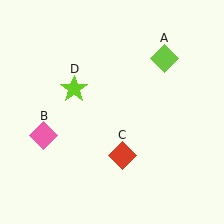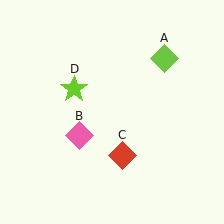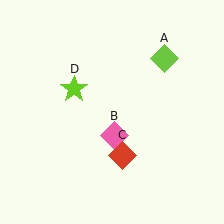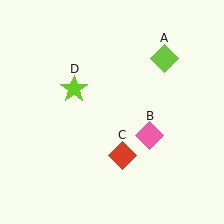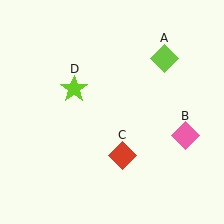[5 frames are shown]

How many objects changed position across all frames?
1 object changed position: pink diamond (object B).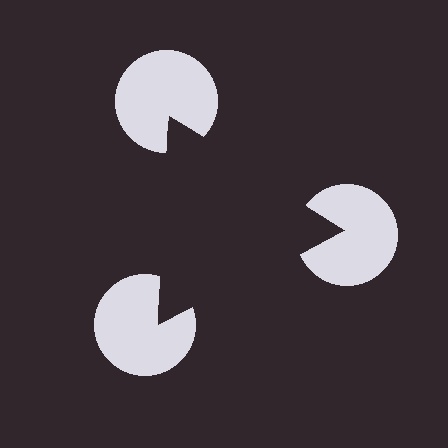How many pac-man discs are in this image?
There are 3 — one at each vertex of the illusory triangle.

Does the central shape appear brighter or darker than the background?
It typically appears slightly darker than the background, even though no actual brightness change is drawn.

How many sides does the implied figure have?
3 sides.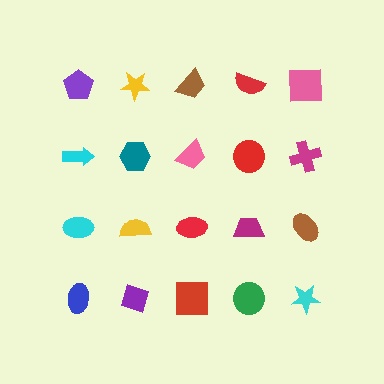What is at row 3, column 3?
A red ellipse.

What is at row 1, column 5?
A pink square.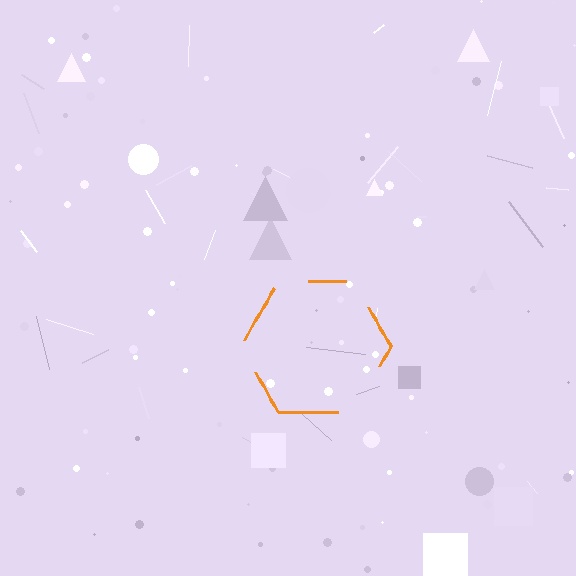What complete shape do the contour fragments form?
The contour fragments form a hexagon.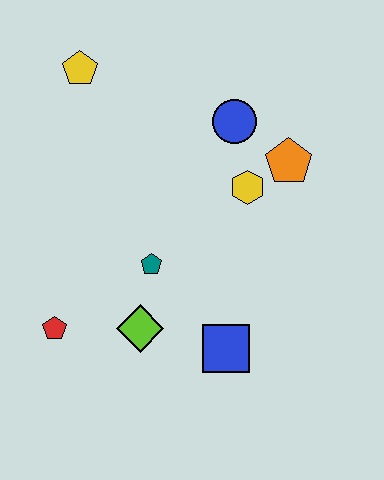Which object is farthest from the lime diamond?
The yellow pentagon is farthest from the lime diamond.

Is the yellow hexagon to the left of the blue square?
No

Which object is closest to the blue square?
The lime diamond is closest to the blue square.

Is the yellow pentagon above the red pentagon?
Yes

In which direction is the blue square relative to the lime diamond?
The blue square is to the right of the lime diamond.